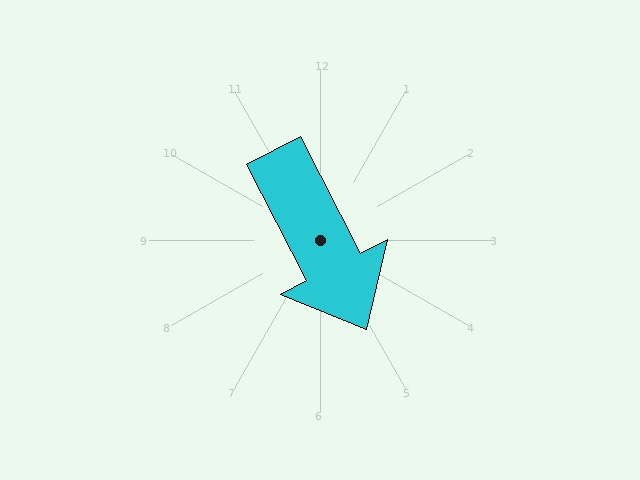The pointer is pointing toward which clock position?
Roughly 5 o'clock.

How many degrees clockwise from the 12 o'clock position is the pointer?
Approximately 153 degrees.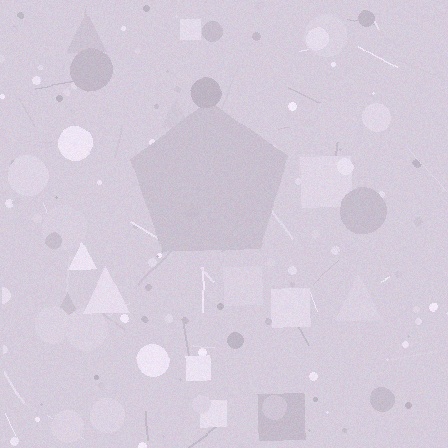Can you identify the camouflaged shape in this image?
The camouflaged shape is a pentagon.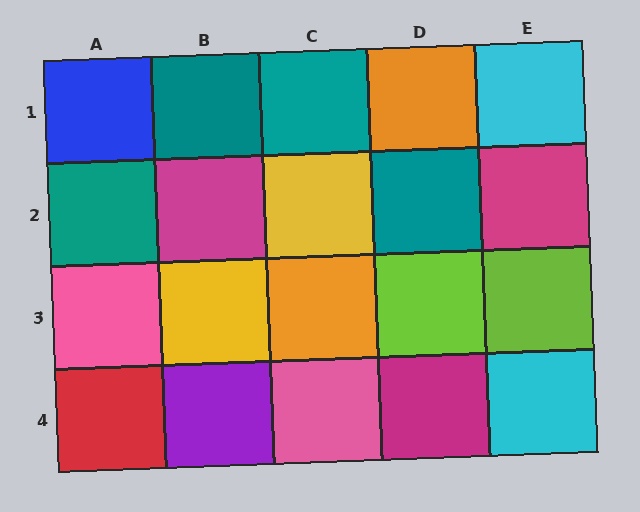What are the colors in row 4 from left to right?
Red, purple, pink, magenta, cyan.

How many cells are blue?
1 cell is blue.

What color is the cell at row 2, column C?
Yellow.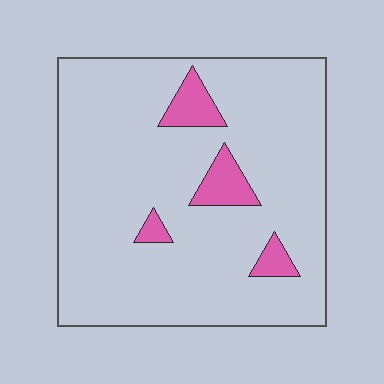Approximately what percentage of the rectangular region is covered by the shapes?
Approximately 10%.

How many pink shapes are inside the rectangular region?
4.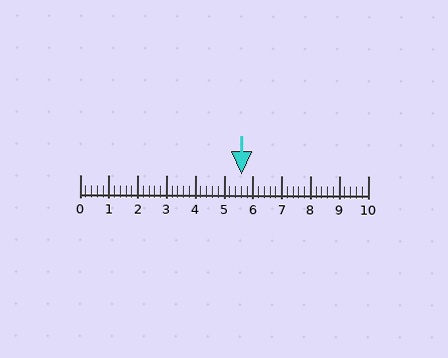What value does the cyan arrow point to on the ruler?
The cyan arrow points to approximately 5.6.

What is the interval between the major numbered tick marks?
The major tick marks are spaced 1 units apart.